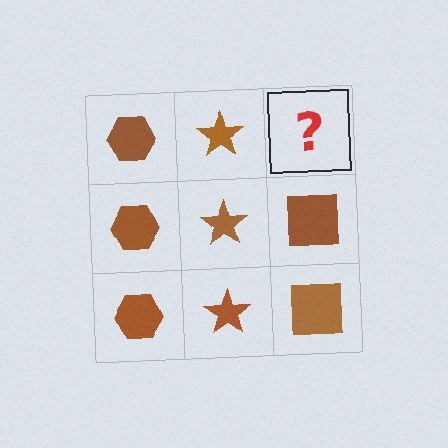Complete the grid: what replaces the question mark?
The question mark should be replaced with a brown square.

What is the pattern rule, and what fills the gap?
The rule is that each column has a consistent shape. The gap should be filled with a brown square.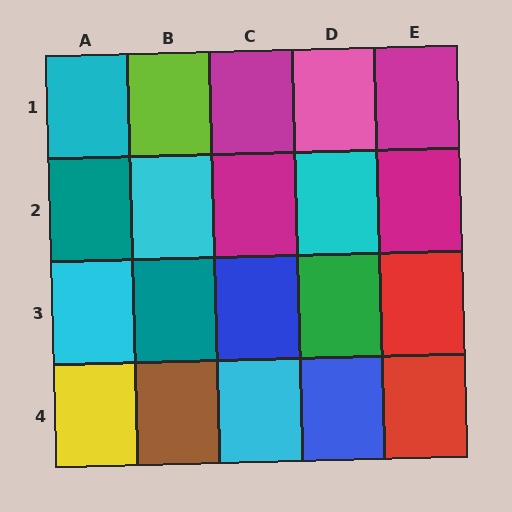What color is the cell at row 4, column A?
Yellow.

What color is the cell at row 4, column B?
Brown.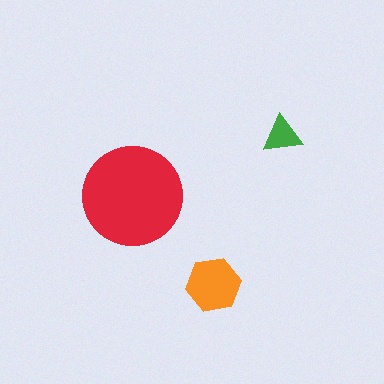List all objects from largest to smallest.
The red circle, the orange hexagon, the green triangle.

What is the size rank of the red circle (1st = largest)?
1st.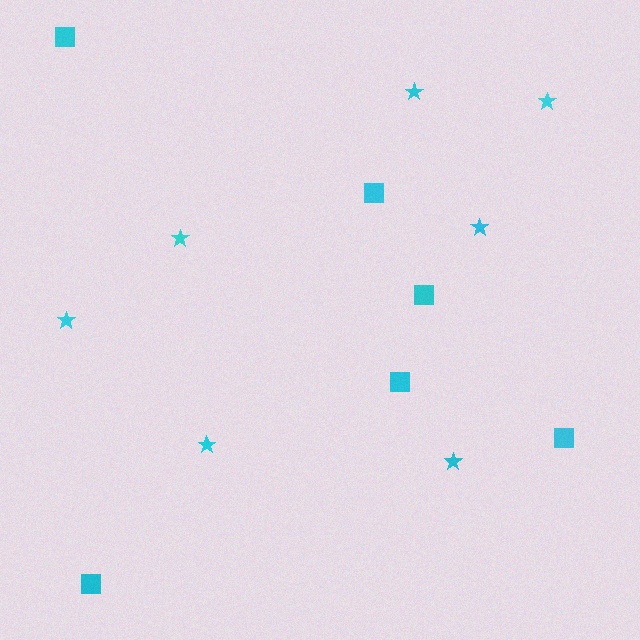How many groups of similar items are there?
There are 2 groups: one group of stars (7) and one group of squares (6).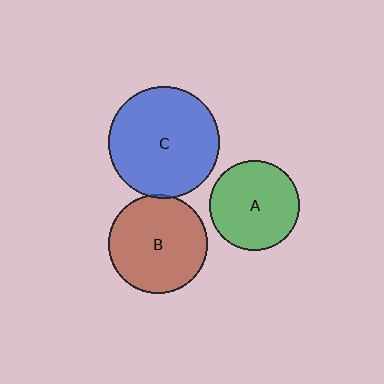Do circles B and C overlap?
Yes.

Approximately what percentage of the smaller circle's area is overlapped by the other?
Approximately 5%.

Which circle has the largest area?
Circle C (blue).